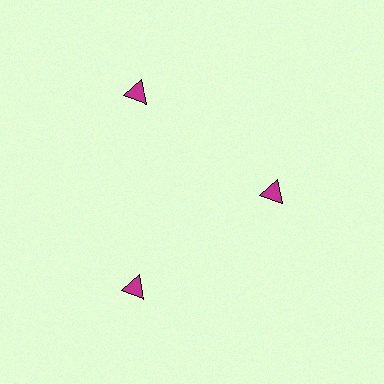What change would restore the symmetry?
The symmetry would be restored by moving it outward, back onto the ring so that all 3 triangles sit at equal angles and equal distance from the center.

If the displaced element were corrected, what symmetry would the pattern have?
It would have 3-fold rotational symmetry — the pattern would map onto itself every 120 degrees.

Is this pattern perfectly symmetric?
No. The 3 magenta triangles are arranged in a ring, but one element near the 3 o'clock position is pulled inward toward the center, breaking the 3-fold rotational symmetry.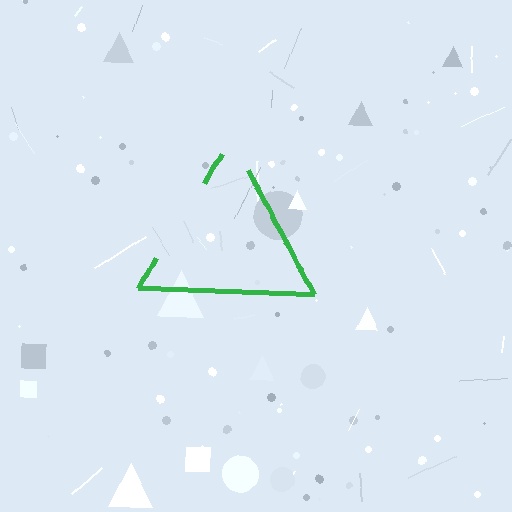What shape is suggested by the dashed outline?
The dashed outline suggests a triangle.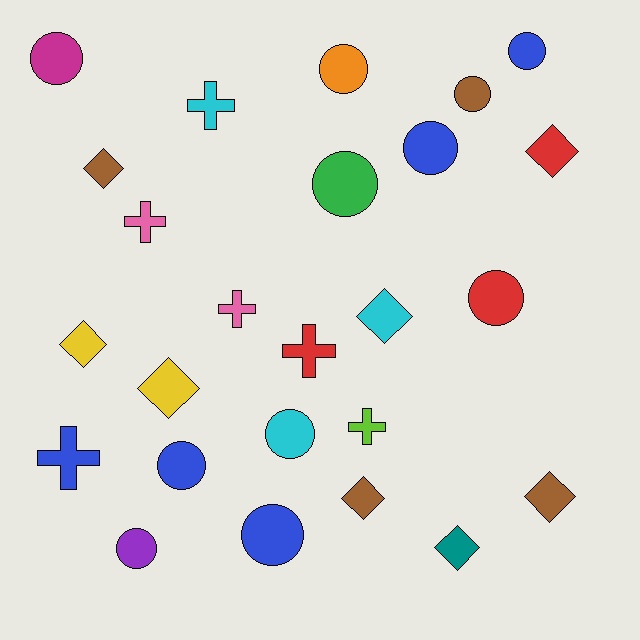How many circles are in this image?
There are 11 circles.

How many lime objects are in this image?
There is 1 lime object.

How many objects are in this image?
There are 25 objects.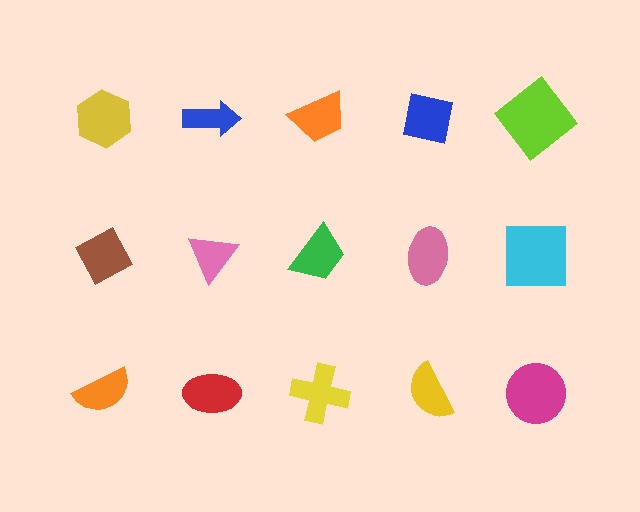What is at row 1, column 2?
A blue arrow.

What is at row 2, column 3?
A green trapezoid.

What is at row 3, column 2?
A red ellipse.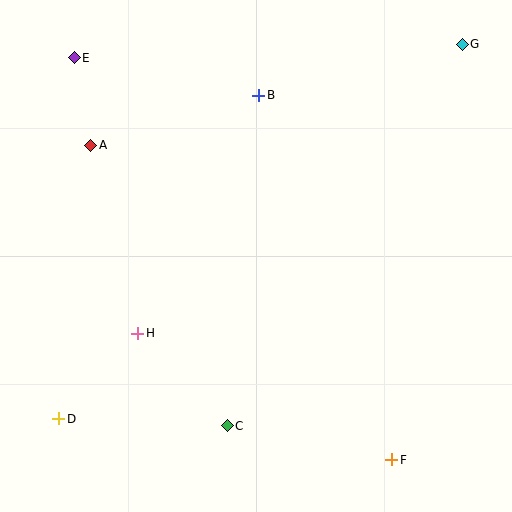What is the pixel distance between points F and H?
The distance between F and H is 284 pixels.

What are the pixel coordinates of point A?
Point A is at (91, 145).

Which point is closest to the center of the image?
Point H at (138, 333) is closest to the center.